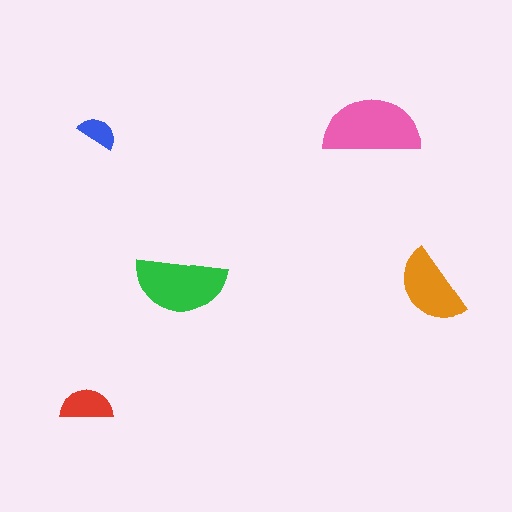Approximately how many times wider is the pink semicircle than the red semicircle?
About 2 times wider.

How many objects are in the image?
There are 5 objects in the image.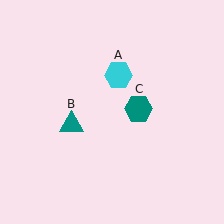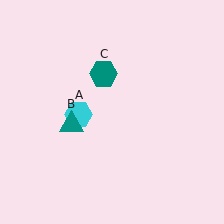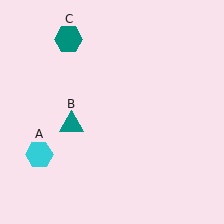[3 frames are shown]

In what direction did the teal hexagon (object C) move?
The teal hexagon (object C) moved up and to the left.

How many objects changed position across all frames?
2 objects changed position: cyan hexagon (object A), teal hexagon (object C).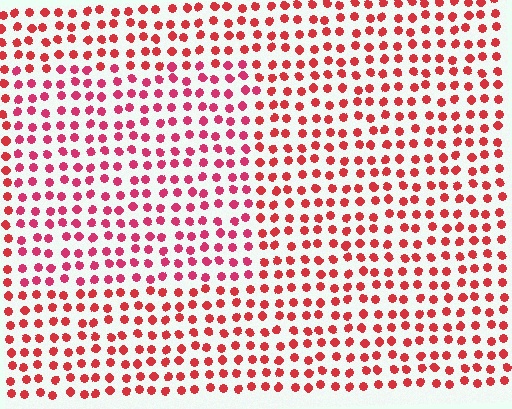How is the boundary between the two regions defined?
The boundary is defined purely by a slight shift in hue (about 19 degrees). Spacing, size, and orientation are identical on both sides.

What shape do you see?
I see a rectangle.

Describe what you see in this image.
The image is filled with small red elements in a uniform arrangement. A rectangle-shaped region is visible where the elements are tinted to a slightly different hue, forming a subtle color boundary.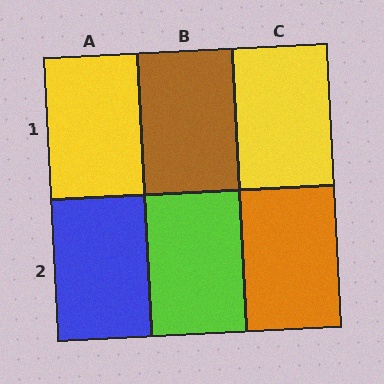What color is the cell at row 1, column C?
Yellow.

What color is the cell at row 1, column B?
Brown.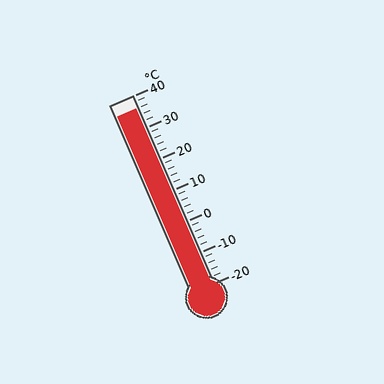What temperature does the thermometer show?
The thermometer shows approximately 36°C.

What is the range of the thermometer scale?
The thermometer scale ranges from -20°C to 40°C.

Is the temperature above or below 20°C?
The temperature is above 20°C.